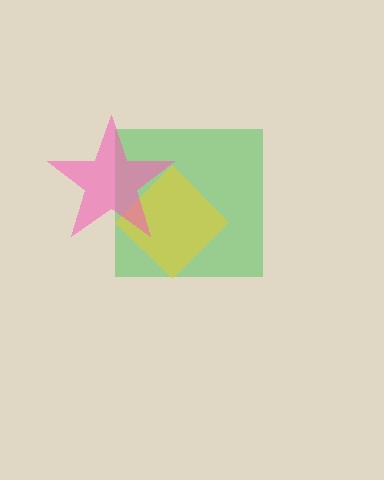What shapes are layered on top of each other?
The layered shapes are: a green square, a yellow diamond, a pink star.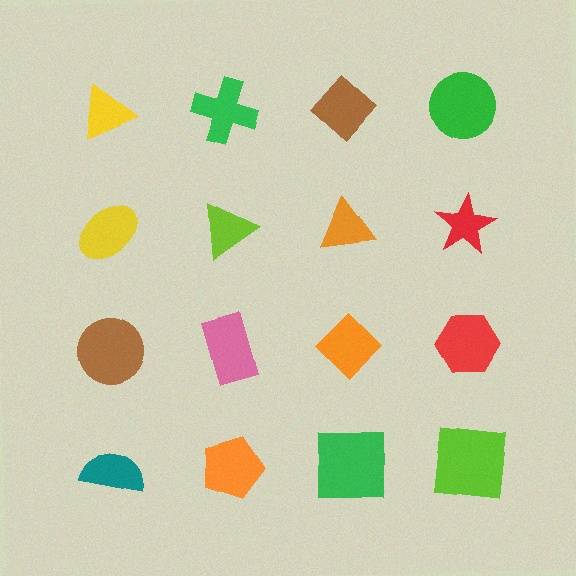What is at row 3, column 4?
A red hexagon.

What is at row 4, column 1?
A teal semicircle.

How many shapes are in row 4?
4 shapes.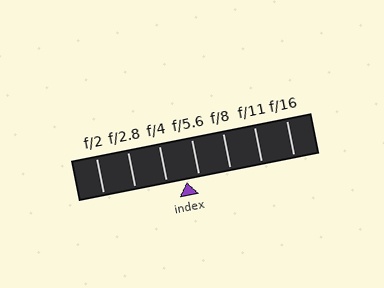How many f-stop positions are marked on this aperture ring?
There are 7 f-stop positions marked.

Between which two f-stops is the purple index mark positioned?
The index mark is between f/4 and f/5.6.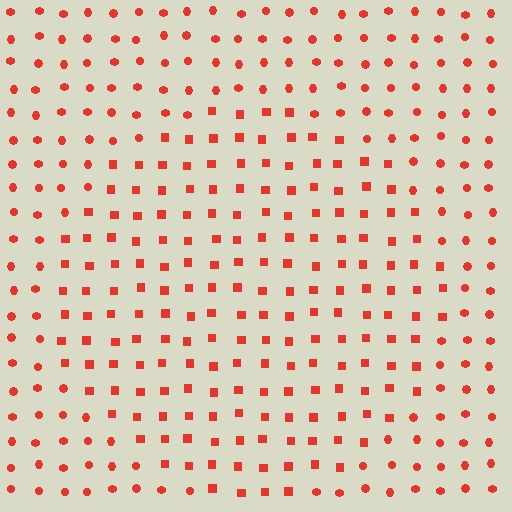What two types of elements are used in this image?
The image uses squares inside the circle region and circles outside it.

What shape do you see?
I see a circle.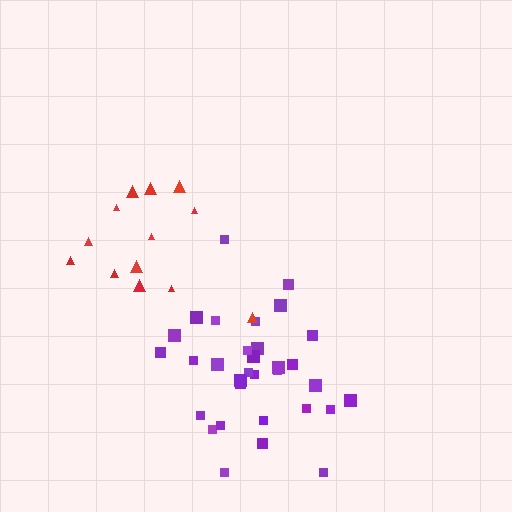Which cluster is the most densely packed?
Purple.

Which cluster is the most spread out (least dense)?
Red.